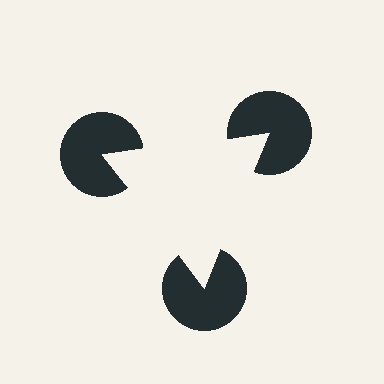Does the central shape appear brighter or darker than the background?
It typically appears slightly brighter than the background, even though no actual brightness change is drawn.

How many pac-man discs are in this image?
There are 3 — one at each vertex of the illusory triangle.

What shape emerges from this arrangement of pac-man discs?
An illusory triangle — its edges are inferred from the aligned wedge cuts in the pac-man discs, not physically drawn.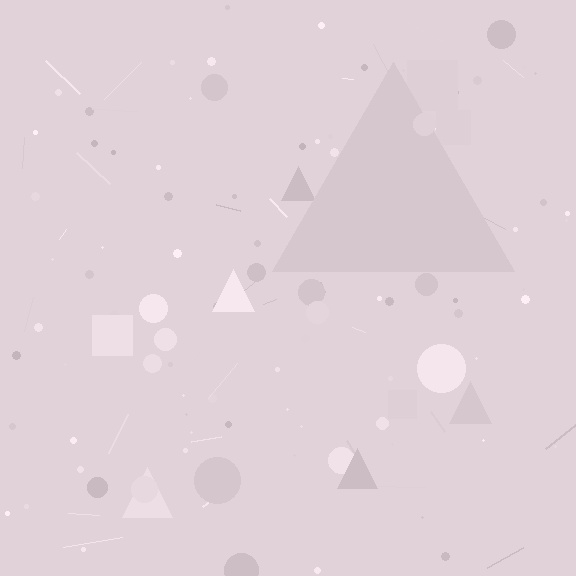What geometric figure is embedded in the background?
A triangle is embedded in the background.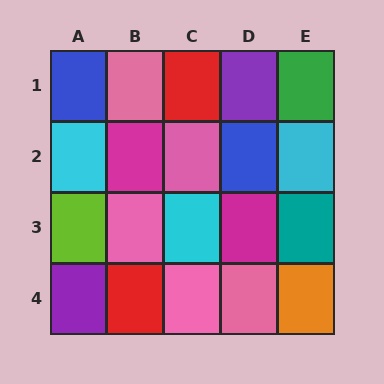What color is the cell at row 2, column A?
Cyan.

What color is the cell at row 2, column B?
Magenta.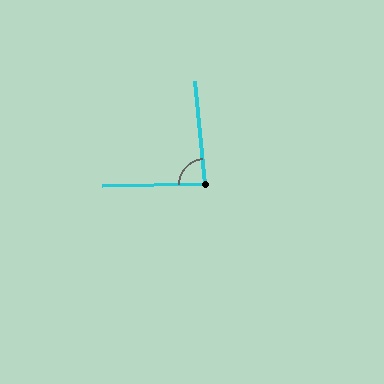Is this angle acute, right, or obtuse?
It is approximately a right angle.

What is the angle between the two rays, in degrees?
Approximately 85 degrees.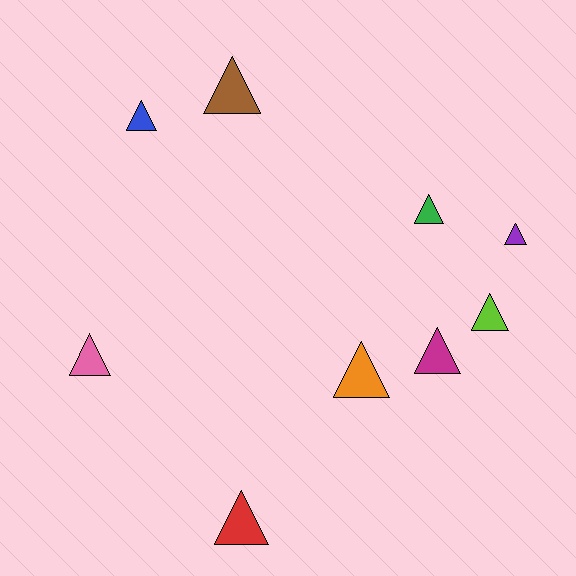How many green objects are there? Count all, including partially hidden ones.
There is 1 green object.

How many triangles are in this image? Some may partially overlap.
There are 9 triangles.